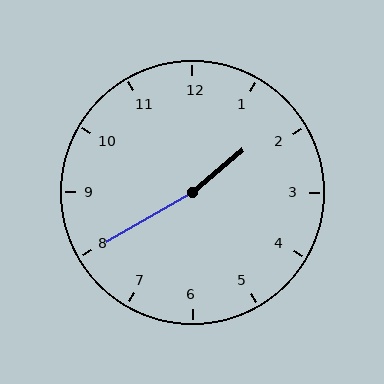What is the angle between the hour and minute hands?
Approximately 170 degrees.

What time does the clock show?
1:40.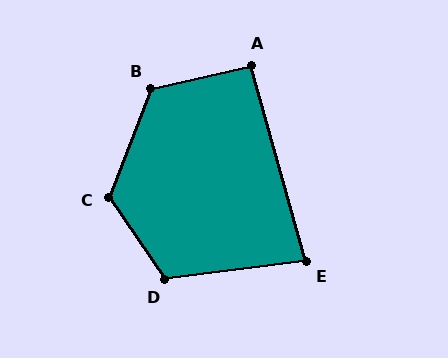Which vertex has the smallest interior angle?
E, at approximately 82 degrees.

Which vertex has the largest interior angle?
C, at approximately 125 degrees.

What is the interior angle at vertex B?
Approximately 124 degrees (obtuse).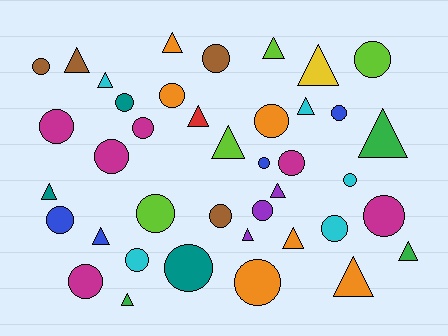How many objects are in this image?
There are 40 objects.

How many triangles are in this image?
There are 17 triangles.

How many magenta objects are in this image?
There are 6 magenta objects.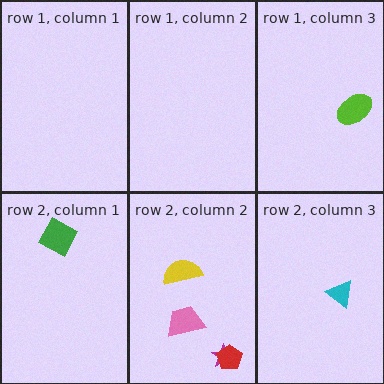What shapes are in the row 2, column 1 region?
The green square.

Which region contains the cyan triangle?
The row 2, column 3 region.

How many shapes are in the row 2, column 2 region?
4.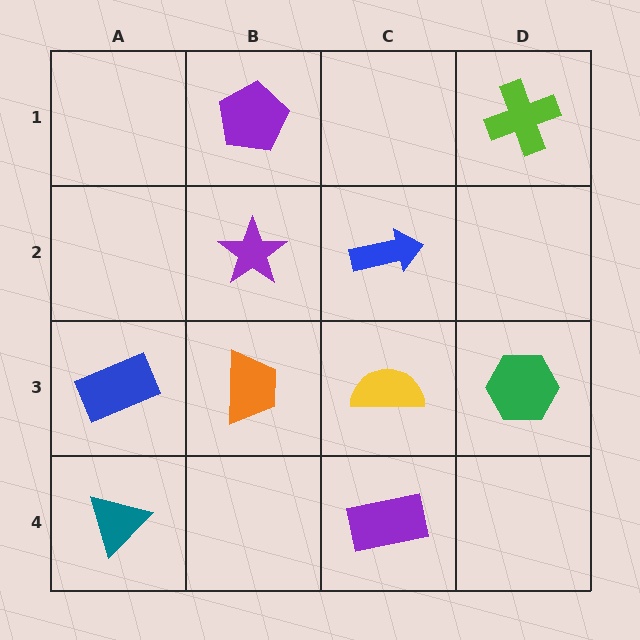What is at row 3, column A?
A blue rectangle.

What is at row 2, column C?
A blue arrow.